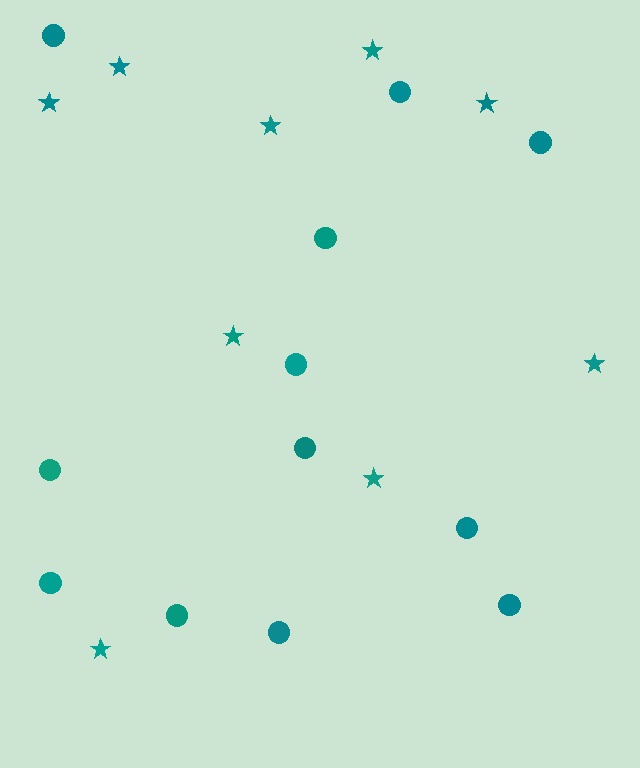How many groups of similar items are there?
There are 2 groups: one group of stars (9) and one group of circles (12).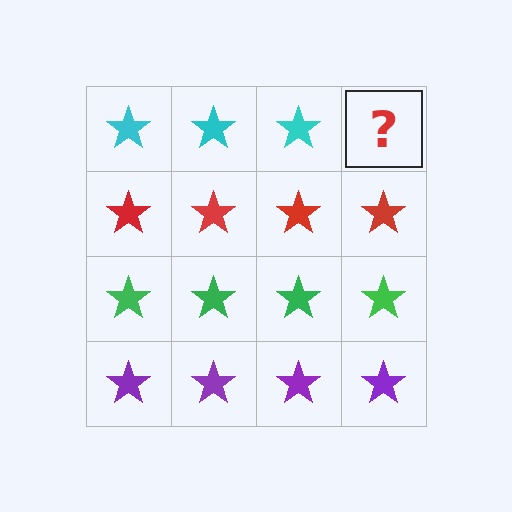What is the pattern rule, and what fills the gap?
The rule is that each row has a consistent color. The gap should be filled with a cyan star.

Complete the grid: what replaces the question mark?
The question mark should be replaced with a cyan star.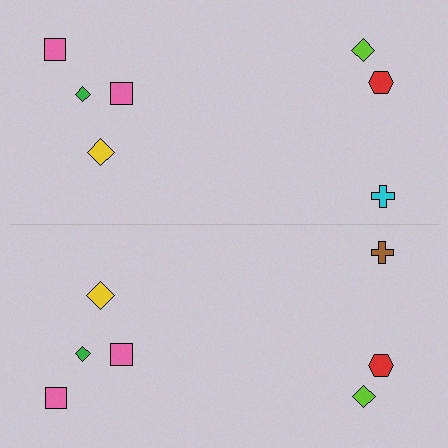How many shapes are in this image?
There are 14 shapes in this image.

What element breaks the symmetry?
The brown cross on the bottom side breaks the symmetry — its mirror counterpart is cyan.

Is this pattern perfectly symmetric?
No, the pattern is not perfectly symmetric. The brown cross on the bottom side breaks the symmetry — its mirror counterpart is cyan.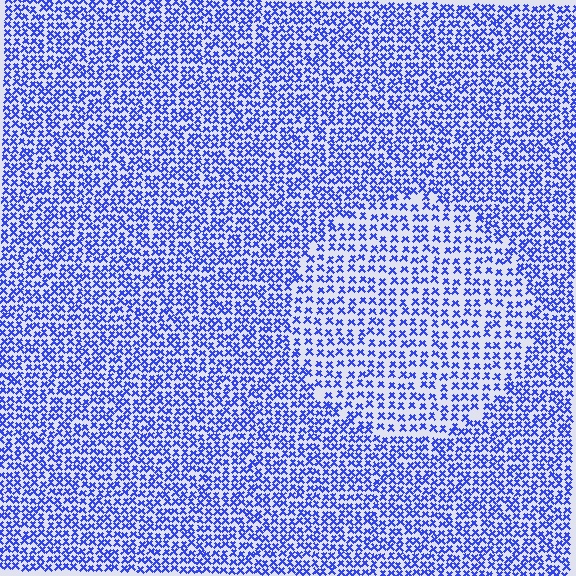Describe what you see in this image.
The image contains small blue elements arranged at two different densities. A circle-shaped region is visible where the elements are less densely packed than the surrounding area.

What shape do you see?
I see a circle.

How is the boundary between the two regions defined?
The boundary is defined by a change in element density (approximately 1.6x ratio). All elements are the same color, size, and shape.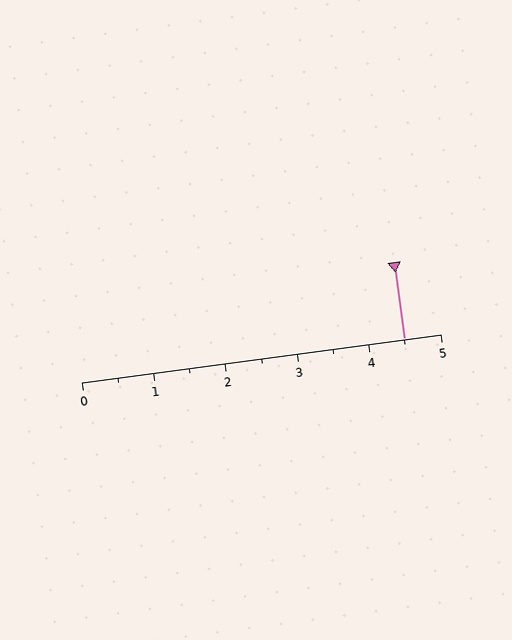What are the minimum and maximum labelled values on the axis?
The axis runs from 0 to 5.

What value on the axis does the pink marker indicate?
The marker indicates approximately 4.5.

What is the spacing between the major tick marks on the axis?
The major ticks are spaced 1 apart.